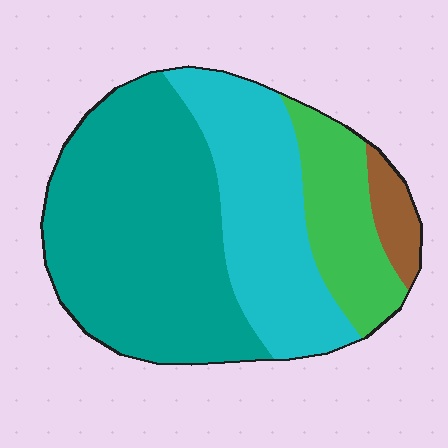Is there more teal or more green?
Teal.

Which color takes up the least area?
Brown, at roughly 5%.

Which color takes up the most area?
Teal, at roughly 50%.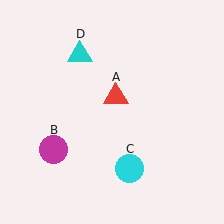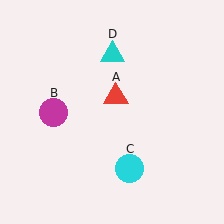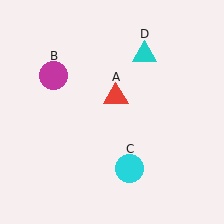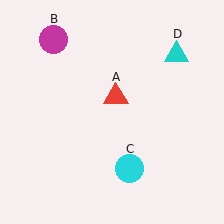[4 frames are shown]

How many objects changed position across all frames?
2 objects changed position: magenta circle (object B), cyan triangle (object D).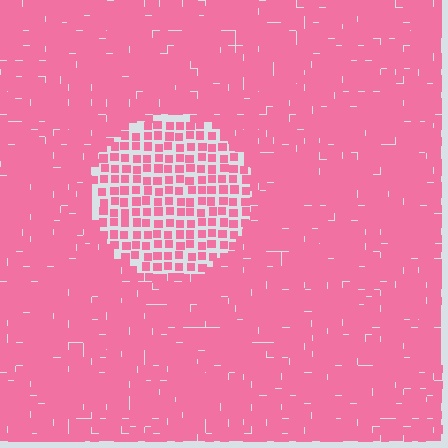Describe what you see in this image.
The image contains small pink elements arranged at two different densities. A circle-shaped region is visible where the elements are less densely packed than the surrounding area.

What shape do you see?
I see a circle.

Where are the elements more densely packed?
The elements are more densely packed outside the circle boundary.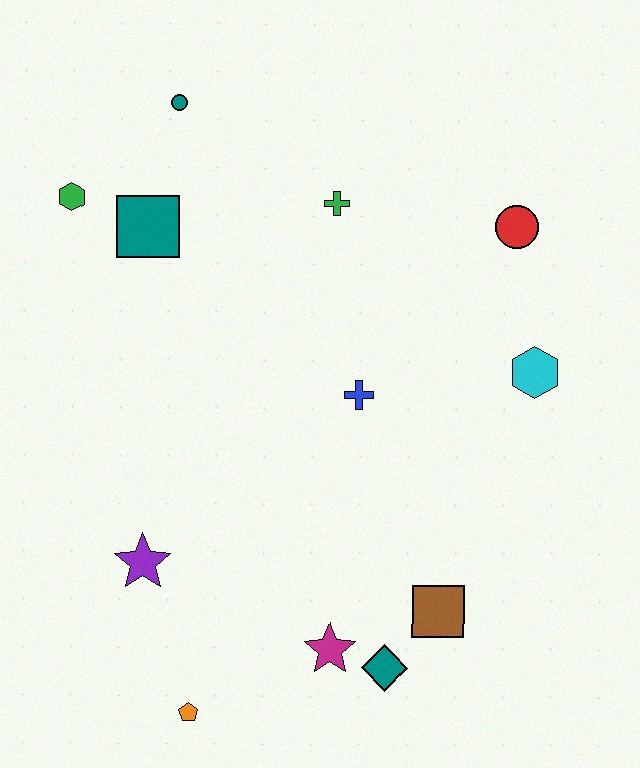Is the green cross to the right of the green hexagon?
Yes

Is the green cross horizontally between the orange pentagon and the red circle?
Yes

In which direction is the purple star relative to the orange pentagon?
The purple star is above the orange pentagon.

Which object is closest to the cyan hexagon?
The red circle is closest to the cyan hexagon.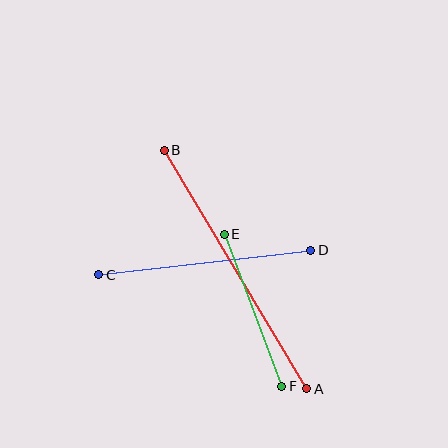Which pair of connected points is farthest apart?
Points A and B are farthest apart.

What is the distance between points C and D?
The distance is approximately 213 pixels.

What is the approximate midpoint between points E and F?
The midpoint is at approximately (253, 310) pixels.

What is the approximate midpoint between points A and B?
The midpoint is at approximately (235, 270) pixels.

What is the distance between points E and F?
The distance is approximately 162 pixels.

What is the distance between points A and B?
The distance is approximately 278 pixels.